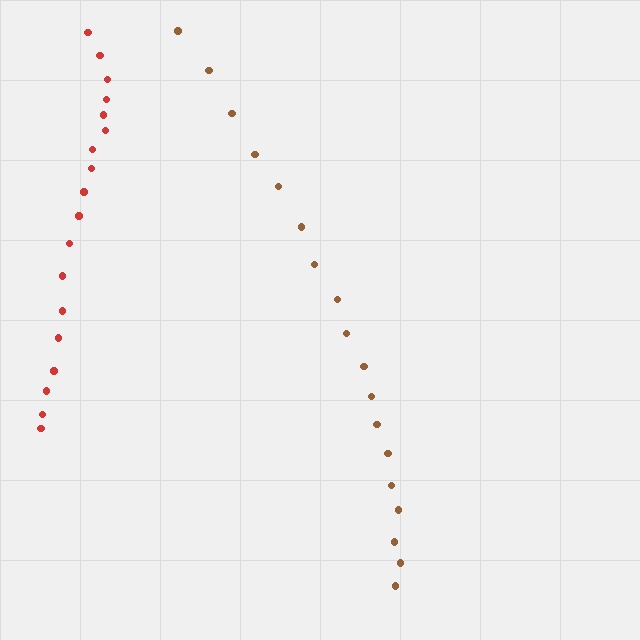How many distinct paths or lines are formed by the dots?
There are 2 distinct paths.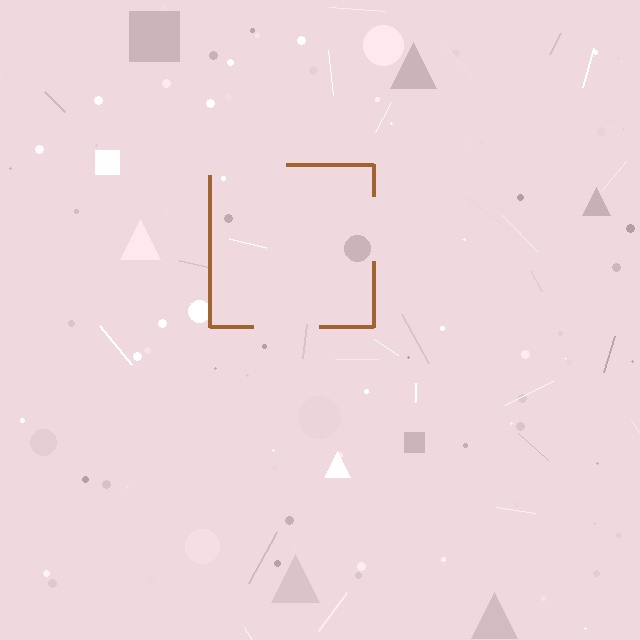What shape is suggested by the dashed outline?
The dashed outline suggests a square.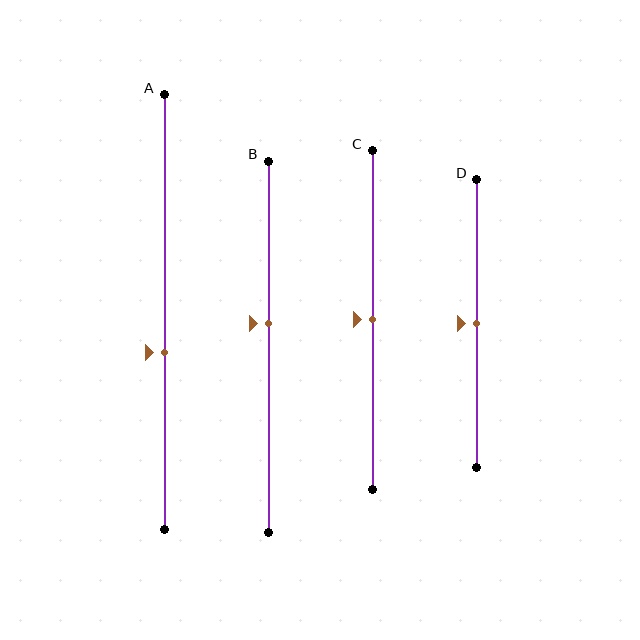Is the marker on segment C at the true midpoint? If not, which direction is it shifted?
Yes, the marker on segment C is at the true midpoint.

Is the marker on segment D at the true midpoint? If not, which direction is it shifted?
Yes, the marker on segment D is at the true midpoint.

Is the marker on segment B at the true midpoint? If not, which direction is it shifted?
No, the marker on segment B is shifted upward by about 6% of the segment length.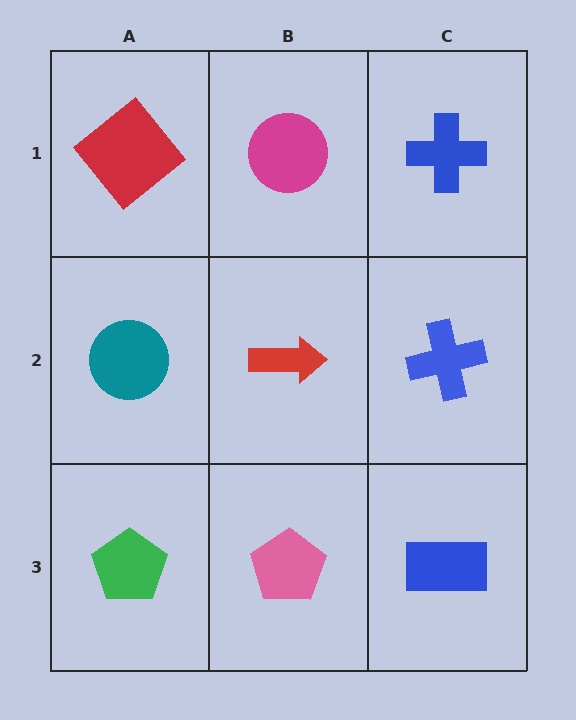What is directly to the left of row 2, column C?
A red arrow.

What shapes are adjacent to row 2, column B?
A magenta circle (row 1, column B), a pink pentagon (row 3, column B), a teal circle (row 2, column A), a blue cross (row 2, column C).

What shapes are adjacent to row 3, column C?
A blue cross (row 2, column C), a pink pentagon (row 3, column B).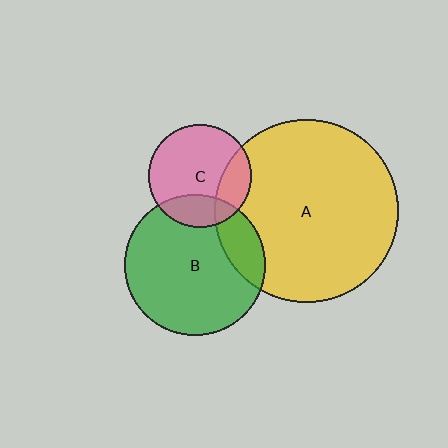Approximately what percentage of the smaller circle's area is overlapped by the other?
Approximately 20%.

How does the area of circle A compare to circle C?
Approximately 3.2 times.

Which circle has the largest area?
Circle A (yellow).